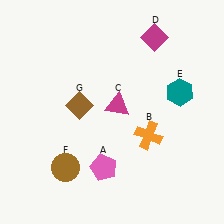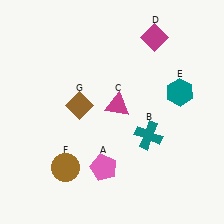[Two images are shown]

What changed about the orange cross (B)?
In Image 1, B is orange. In Image 2, it changed to teal.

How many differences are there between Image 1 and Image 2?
There is 1 difference between the two images.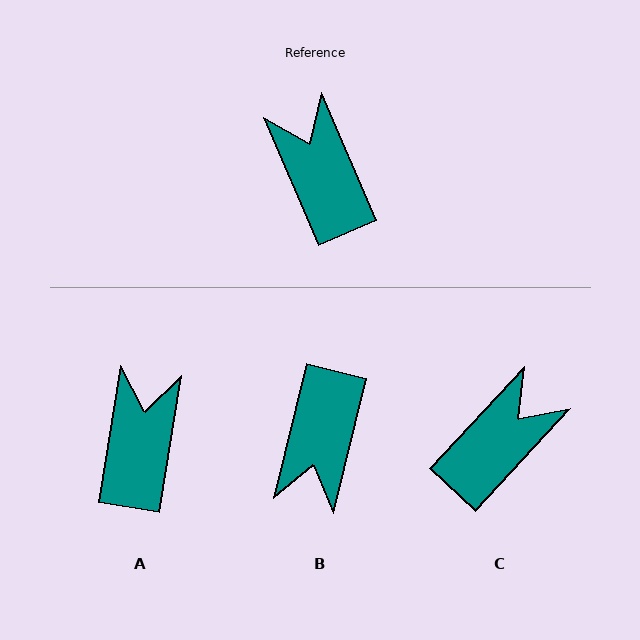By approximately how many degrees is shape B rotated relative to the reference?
Approximately 143 degrees counter-clockwise.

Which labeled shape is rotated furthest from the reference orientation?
B, about 143 degrees away.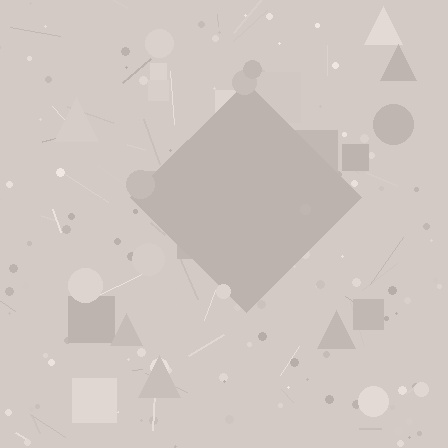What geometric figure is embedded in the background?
A diamond is embedded in the background.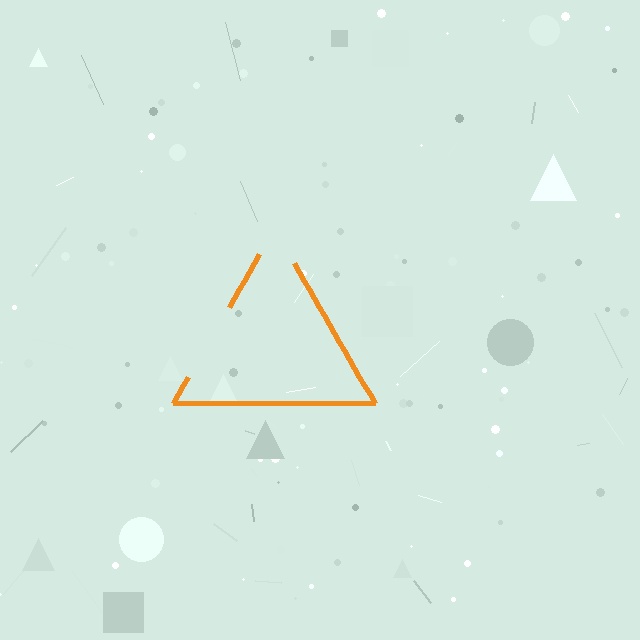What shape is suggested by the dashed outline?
The dashed outline suggests a triangle.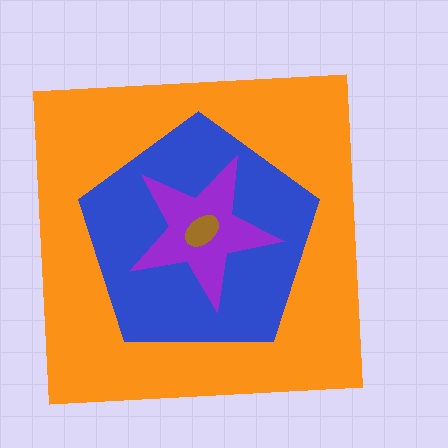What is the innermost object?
The brown ellipse.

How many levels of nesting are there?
4.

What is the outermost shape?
The orange square.